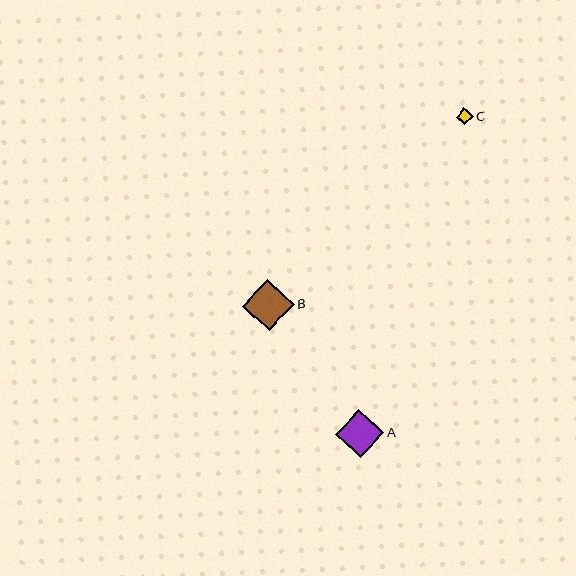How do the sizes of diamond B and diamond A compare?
Diamond B and diamond A are approximately the same size.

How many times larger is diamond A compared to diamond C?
Diamond A is approximately 2.9 times the size of diamond C.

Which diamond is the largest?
Diamond B is the largest with a size of approximately 51 pixels.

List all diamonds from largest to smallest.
From largest to smallest: B, A, C.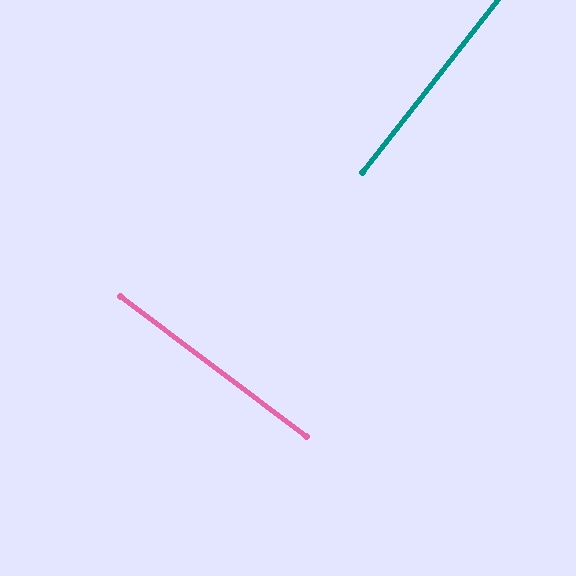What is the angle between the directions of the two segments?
Approximately 89 degrees.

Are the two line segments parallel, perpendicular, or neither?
Perpendicular — they meet at approximately 89°.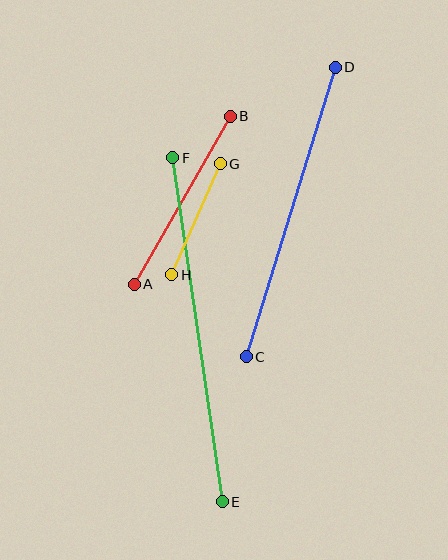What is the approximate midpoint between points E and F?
The midpoint is at approximately (198, 330) pixels.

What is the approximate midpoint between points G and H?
The midpoint is at approximately (196, 219) pixels.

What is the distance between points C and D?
The distance is approximately 303 pixels.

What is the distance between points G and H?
The distance is approximately 121 pixels.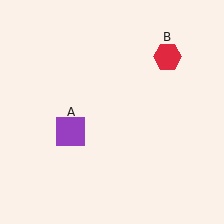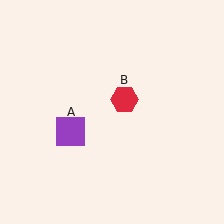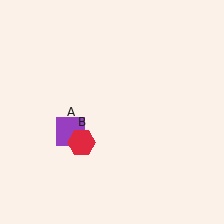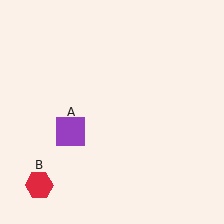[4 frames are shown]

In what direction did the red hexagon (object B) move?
The red hexagon (object B) moved down and to the left.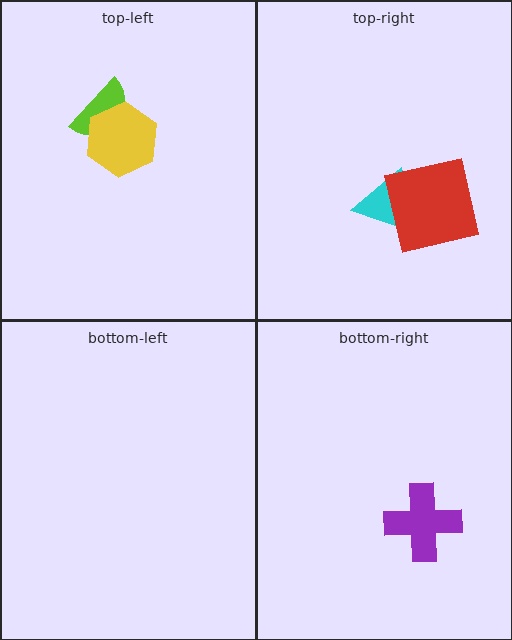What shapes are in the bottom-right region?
The purple cross.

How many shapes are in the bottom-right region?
1.